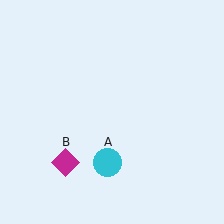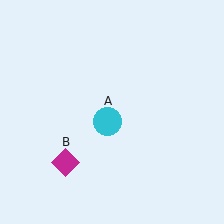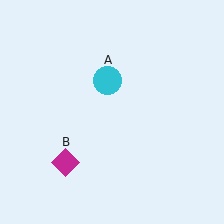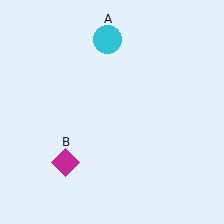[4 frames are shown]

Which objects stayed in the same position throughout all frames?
Magenta diamond (object B) remained stationary.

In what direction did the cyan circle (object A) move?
The cyan circle (object A) moved up.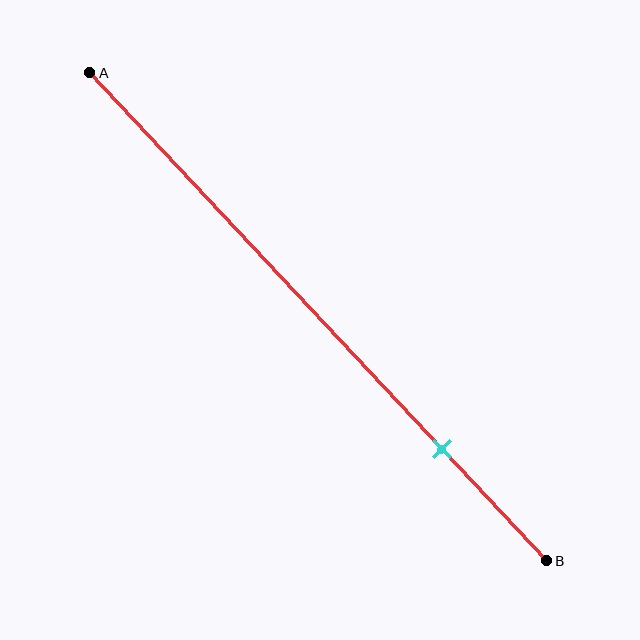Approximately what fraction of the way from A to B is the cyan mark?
The cyan mark is approximately 75% of the way from A to B.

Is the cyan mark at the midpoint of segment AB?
No, the mark is at about 75% from A, not at the 50% midpoint.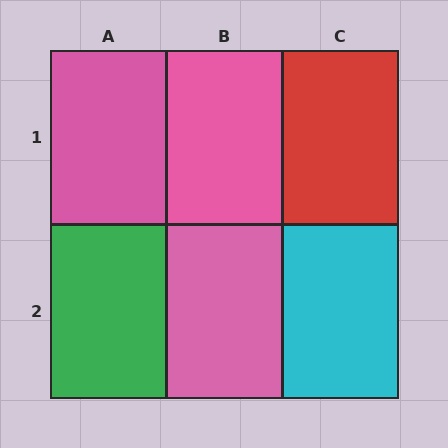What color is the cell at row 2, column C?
Cyan.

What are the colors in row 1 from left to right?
Pink, pink, red.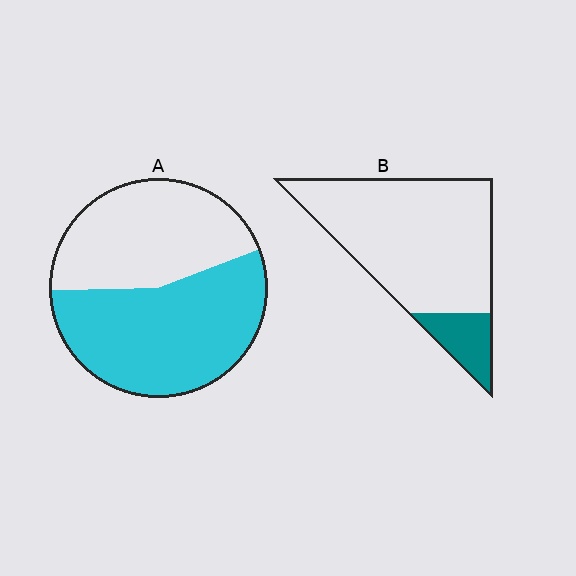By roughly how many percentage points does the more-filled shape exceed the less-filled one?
By roughly 40 percentage points (A over B).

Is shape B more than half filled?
No.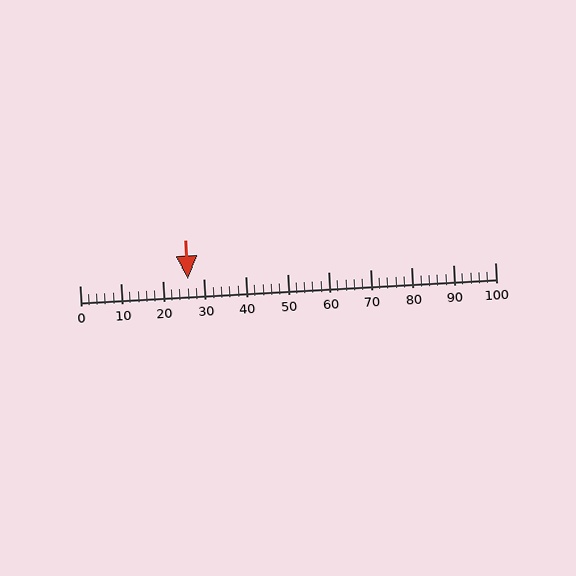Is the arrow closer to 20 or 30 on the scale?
The arrow is closer to 30.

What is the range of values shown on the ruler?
The ruler shows values from 0 to 100.